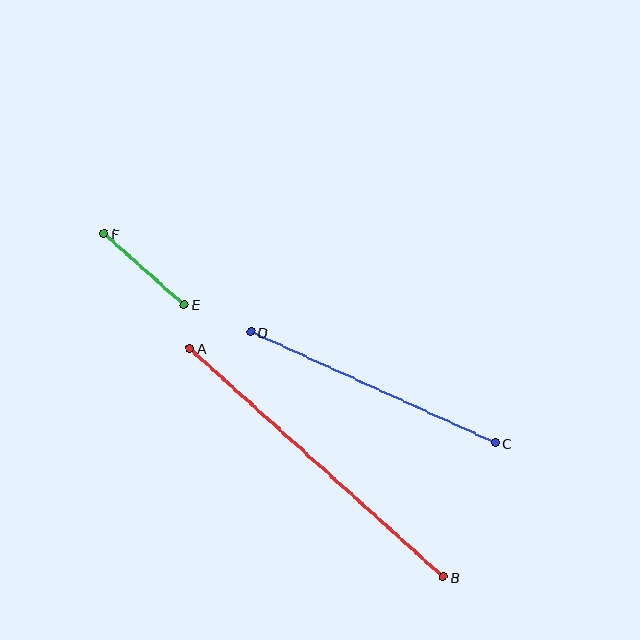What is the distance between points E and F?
The distance is approximately 107 pixels.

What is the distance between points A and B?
The distance is approximately 341 pixels.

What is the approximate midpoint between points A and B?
The midpoint is at approximately (316, 463) pixels.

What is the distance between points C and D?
The distance is approximately 269 pixels.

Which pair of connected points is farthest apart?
Points A and B are farthest apart.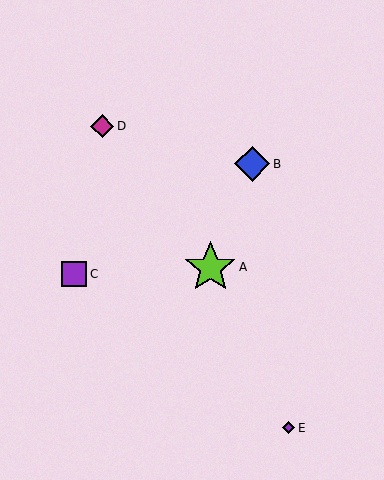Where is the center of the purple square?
The center of the purple square is at (74, 274).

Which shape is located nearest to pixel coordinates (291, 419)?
The purple diamond (labeled E) at (288, 428) is nearest to that location.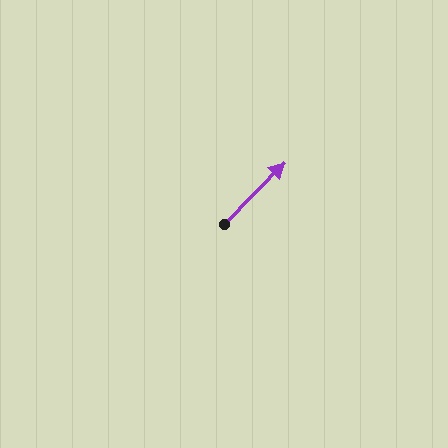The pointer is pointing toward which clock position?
Roughly 1 o'clock.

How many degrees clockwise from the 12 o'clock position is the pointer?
Approximately 45 degrees.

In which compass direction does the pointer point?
Northeast.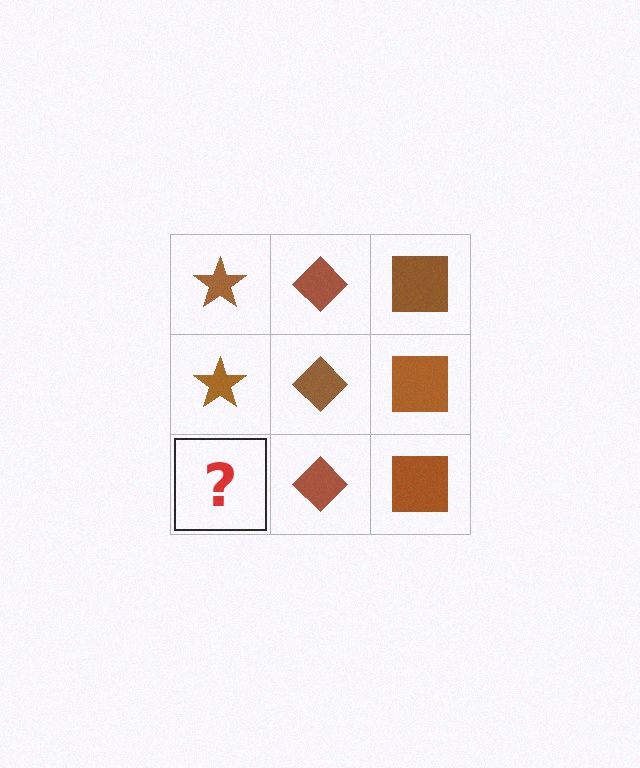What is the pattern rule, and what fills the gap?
The rule is that each column has a consistent shape. The gap should be filled with a brown star.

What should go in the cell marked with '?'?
The missing cell should contain a brown star.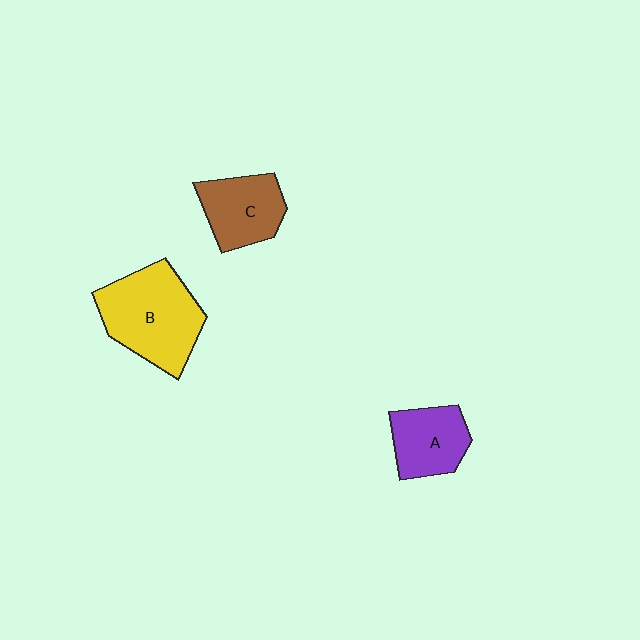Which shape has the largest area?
Shape B (yellow).